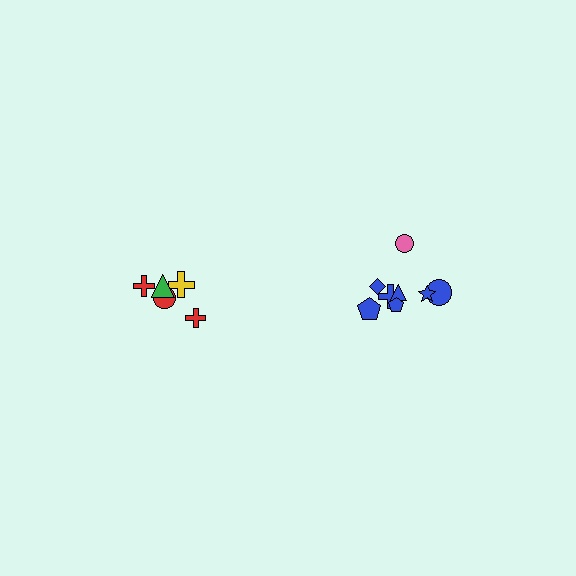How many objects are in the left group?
There are 5 objects.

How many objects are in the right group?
There are 8 objects.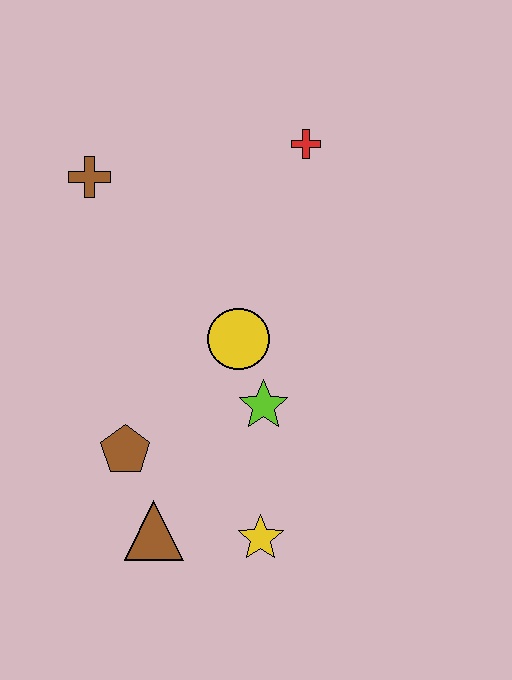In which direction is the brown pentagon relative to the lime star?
The brown pentagon is to the left of the lime star.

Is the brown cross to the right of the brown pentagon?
No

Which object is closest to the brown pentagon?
The brown triangle is closest to the brown pentagon.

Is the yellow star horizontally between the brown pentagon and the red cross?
Yes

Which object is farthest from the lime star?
The brown cross is farthest from the lime star.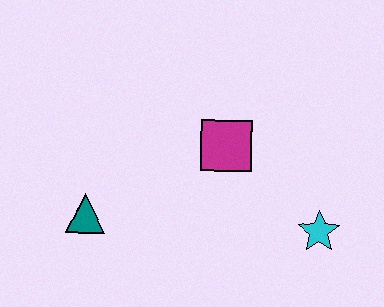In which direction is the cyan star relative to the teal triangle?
The cyan star is to the right of the teal triangle.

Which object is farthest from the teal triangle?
The cyan star is farthest from the teal triangle.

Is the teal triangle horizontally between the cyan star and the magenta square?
No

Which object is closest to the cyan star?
The magenta square is closest to the cyan star.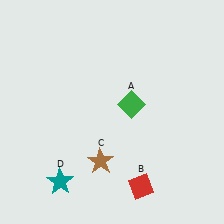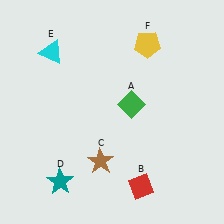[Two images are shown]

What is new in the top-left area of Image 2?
A cyan triangle (E) was added in the top-left area of Image 2.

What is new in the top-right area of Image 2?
A yellow pentagon (F) was added in the top-right area of Image 2.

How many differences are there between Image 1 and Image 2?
There are 2 differences between the two images.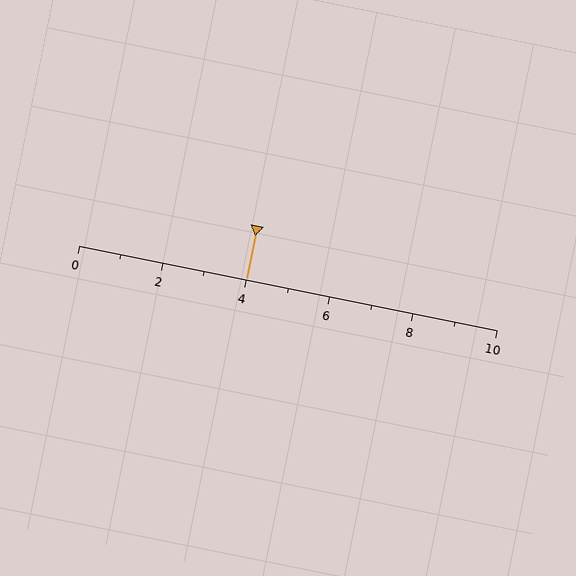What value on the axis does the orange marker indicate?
The marker indicates approximately 4.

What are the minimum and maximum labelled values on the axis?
The axis runs from 0 to 10.